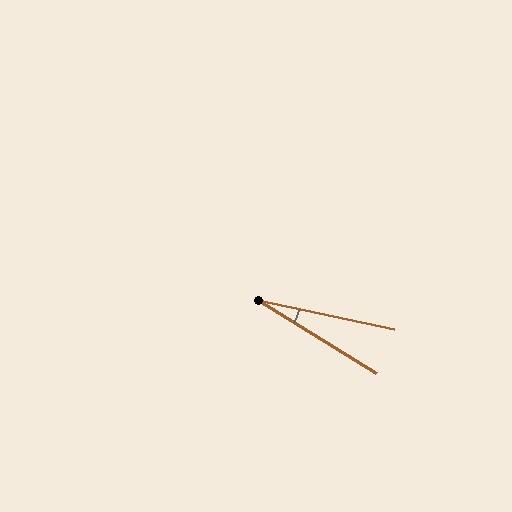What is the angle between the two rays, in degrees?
Approximately 20 degrees.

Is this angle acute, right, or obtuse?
It is acute.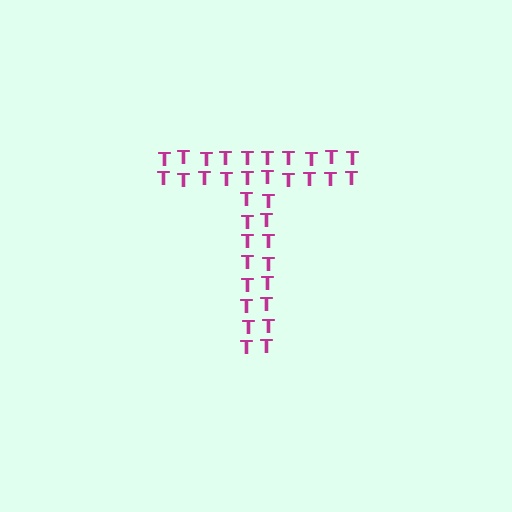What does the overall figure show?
The overall figure shows the letter T.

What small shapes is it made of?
It is made of small letter T's.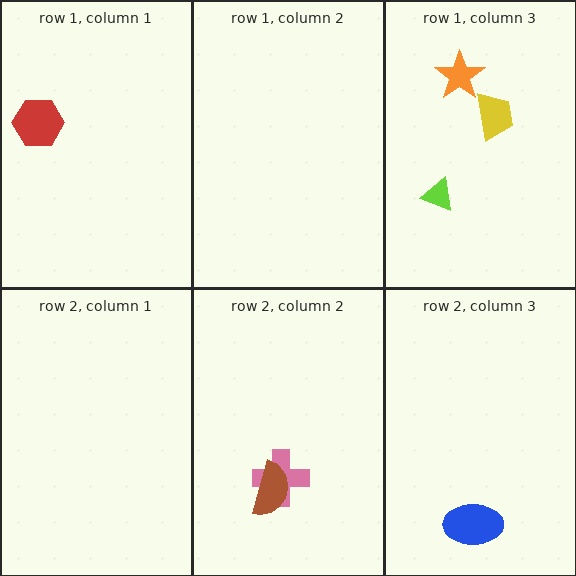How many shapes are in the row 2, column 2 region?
2.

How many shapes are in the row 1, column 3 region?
3.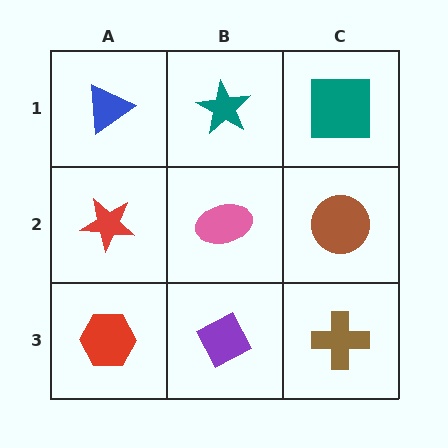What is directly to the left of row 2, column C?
A pink ellipse.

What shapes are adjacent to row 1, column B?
A pink ellipse (row 2, column B), a blue triangle (row 1, column A), a teal square (row 1, column C).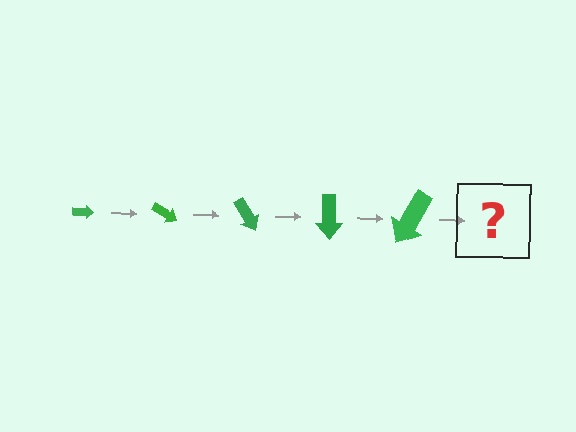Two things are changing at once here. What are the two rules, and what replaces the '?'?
The two rules are that the arrow grows larger each step and it rotates 30 degrees each step. The '?' should be an arrow, larger than the previous one and rotated 150 degrees from the start.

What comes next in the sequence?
The next element should be an arrow, larger than the previous one and rotated 150 degrees from the start.